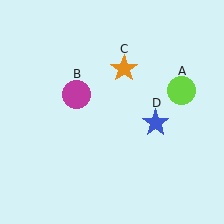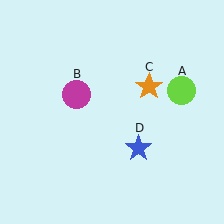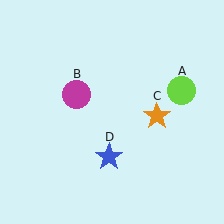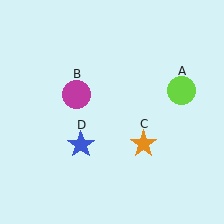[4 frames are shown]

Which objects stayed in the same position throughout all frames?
Lime circle (object A) and magenta circle (object B) remained stationary.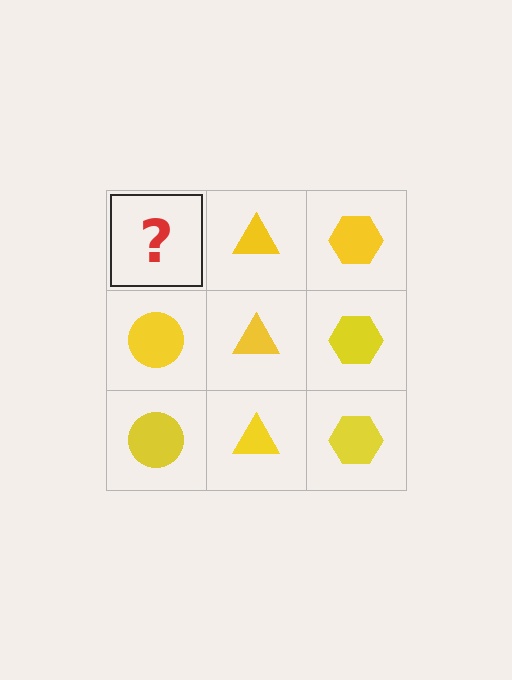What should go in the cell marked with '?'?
The missing cell should contain a yellow circle.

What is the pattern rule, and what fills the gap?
The rule is that each column has a consistent shape. The gap should be filled with a yellow circle.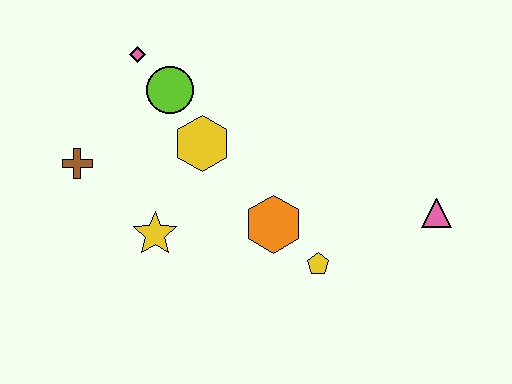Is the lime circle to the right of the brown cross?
Yes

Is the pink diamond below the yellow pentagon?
No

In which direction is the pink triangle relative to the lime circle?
The pink triangle is to the right of the lime circle.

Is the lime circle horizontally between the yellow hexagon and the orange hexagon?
No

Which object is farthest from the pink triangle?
The brown cross is farthest from the pink triangle.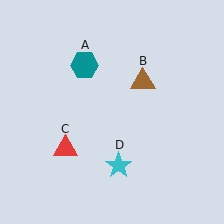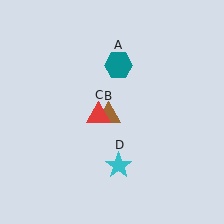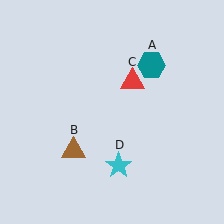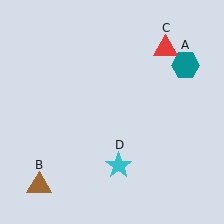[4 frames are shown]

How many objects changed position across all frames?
3 objects changed position: teal hexagon (object A), brown triangle (object B), red triangle (object C).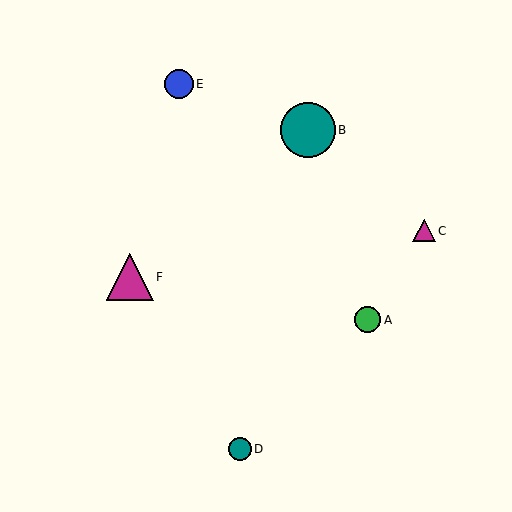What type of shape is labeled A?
Shape A is a green circle.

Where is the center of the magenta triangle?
The center of the magenta triangle is at (130, 277).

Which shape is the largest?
The teal circle (labeled B) is the largest.